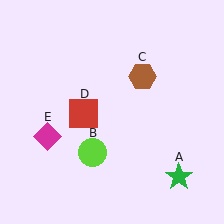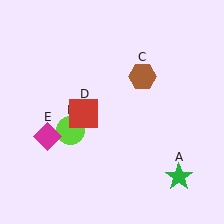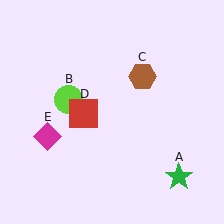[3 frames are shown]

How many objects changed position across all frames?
1 object changed position: lime circle (object B).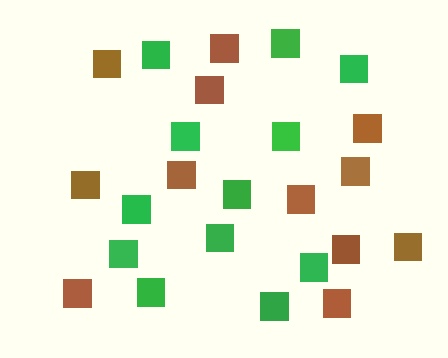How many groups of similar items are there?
There are 2 groups: one group of green squares (12) and one group of brown squares (12).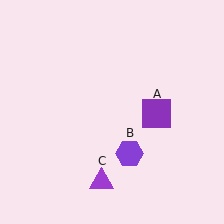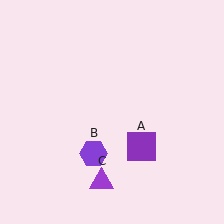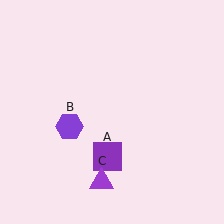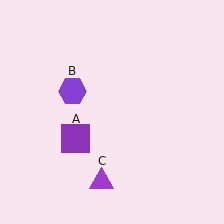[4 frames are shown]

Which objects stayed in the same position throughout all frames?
Purple triangle (object C) remained stationary.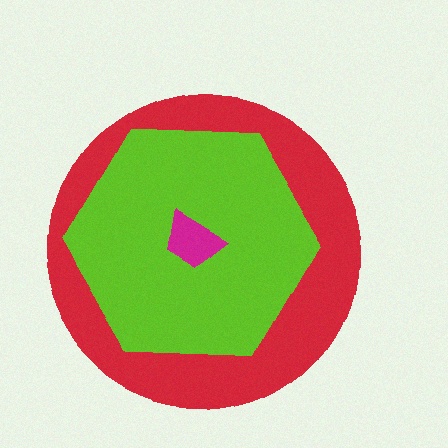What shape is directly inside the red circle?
The lime hexagon.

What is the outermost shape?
The red circle.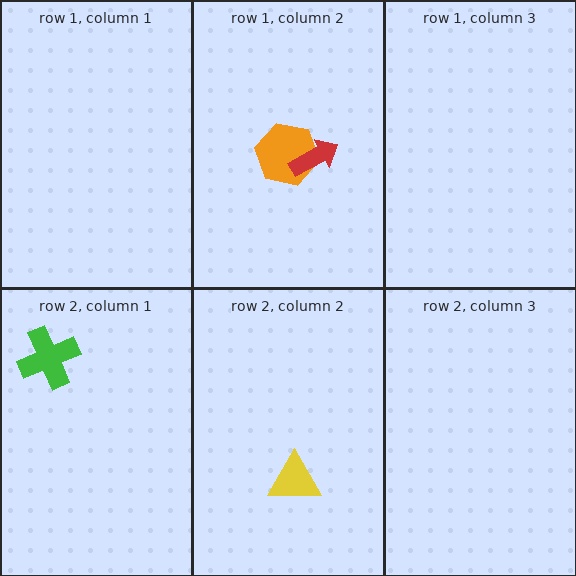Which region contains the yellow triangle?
The row 2, column 2 region.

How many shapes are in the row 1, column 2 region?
2.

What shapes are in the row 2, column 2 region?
The yellow triangle.